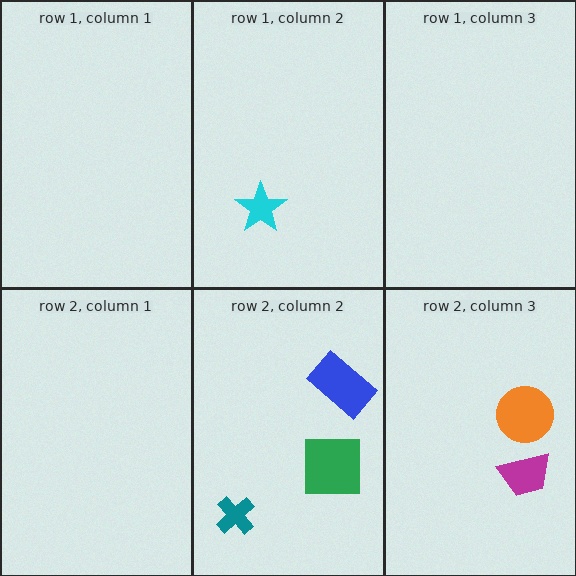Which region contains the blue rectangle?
The row 2, column 2 region.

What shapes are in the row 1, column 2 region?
The cyan star.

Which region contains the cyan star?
The row 1, column 2 region.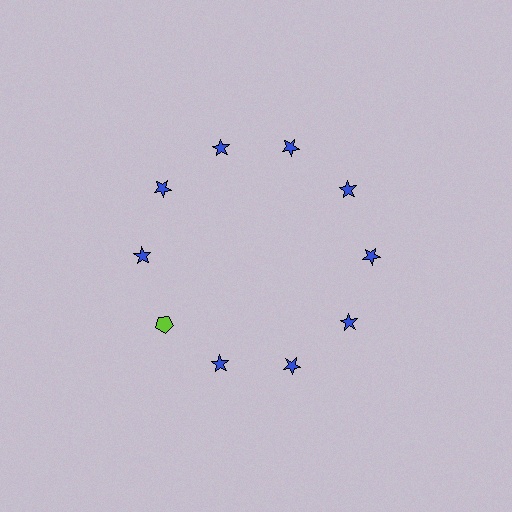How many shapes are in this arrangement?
There are 10 shapes arranged in a ring pattern.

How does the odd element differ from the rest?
It differs in both color (lime instead of blue) and shape (pentagon instead of star).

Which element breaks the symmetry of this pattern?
The lime pentagon at roughly the 8 o'clock position breaks the symmetry. All other shapes are blue stars.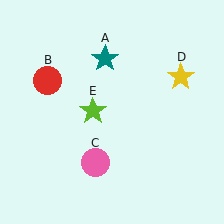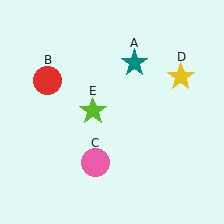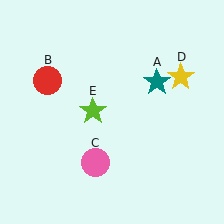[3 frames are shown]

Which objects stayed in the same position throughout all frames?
Red circle (object B) and pink circle (object C) and yellow star (object D) and lime star (object E) remained stationary.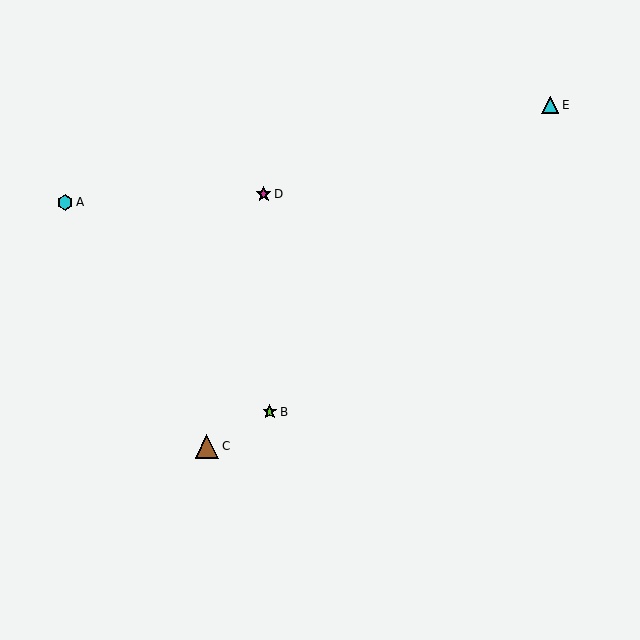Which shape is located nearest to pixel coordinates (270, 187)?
The magenta star (labeled D) at (264, 194) is nearest to that location.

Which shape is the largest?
The brown triangle (labeled C) is the largest.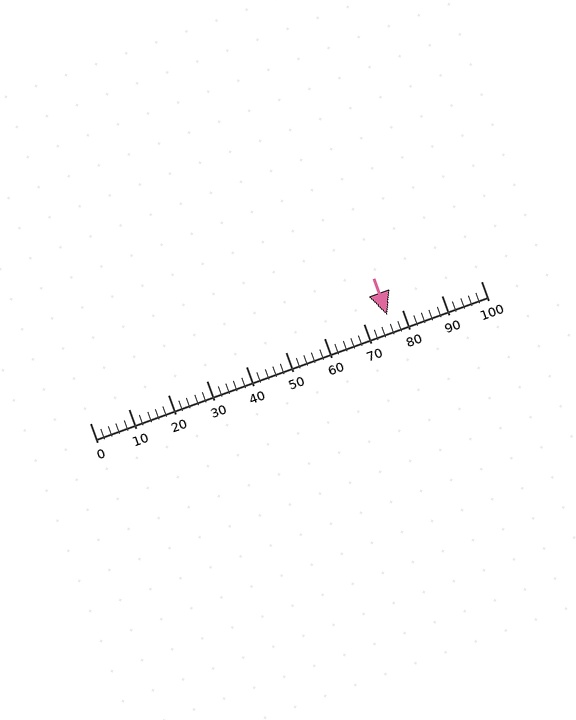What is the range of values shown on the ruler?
The ruler shows values from 0 to 100.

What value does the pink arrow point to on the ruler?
The pink arrow points to approximately 76.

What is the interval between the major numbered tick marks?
The major tick marks are spaced 10 units apart.